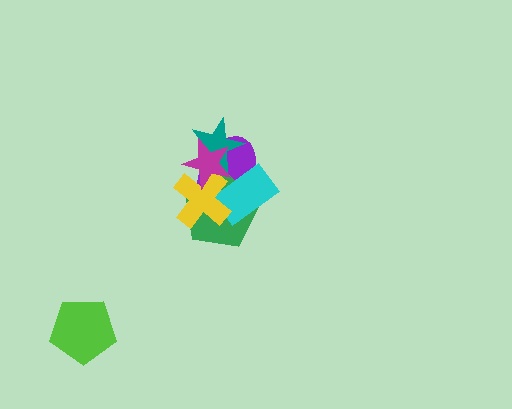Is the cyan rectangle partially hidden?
Yes, it is partially covered by another shape.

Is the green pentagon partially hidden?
Yes, it is partially covered by another shape.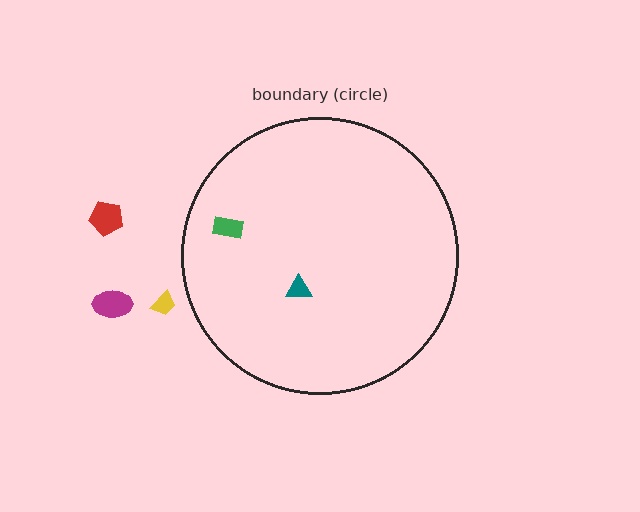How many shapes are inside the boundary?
2 inside, 3 outside.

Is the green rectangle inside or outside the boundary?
Inside.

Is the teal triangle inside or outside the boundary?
Inside.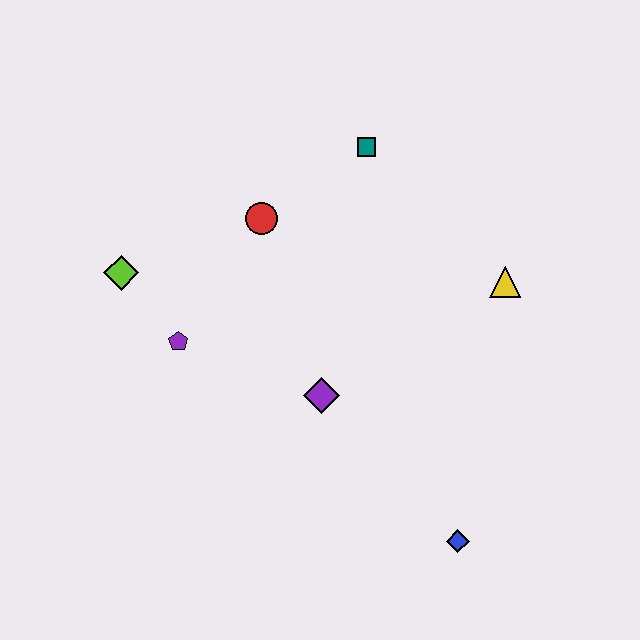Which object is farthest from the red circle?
The blue diamond is farthest from the red circle.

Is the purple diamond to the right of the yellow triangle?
No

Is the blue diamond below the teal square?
Yes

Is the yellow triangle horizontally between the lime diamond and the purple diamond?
No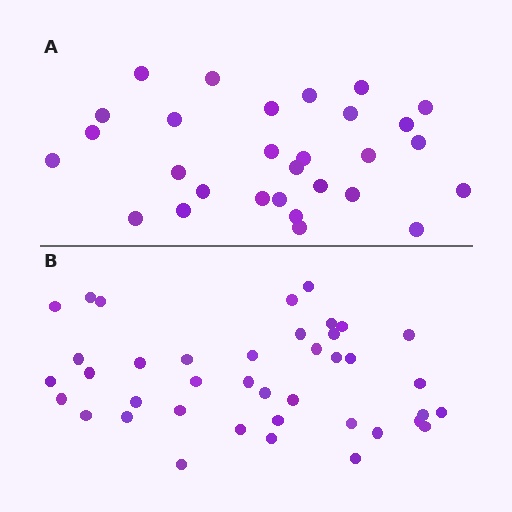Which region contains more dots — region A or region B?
Region B (the bottom region) has more dots.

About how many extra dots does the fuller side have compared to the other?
Region B has roughly 12 or so more dots than region A.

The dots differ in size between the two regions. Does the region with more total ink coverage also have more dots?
No. Region A has more total ink coverage because its dots are larger, but region B actually contains more individual dots. Total area can be misleading — the number of items is what matters here.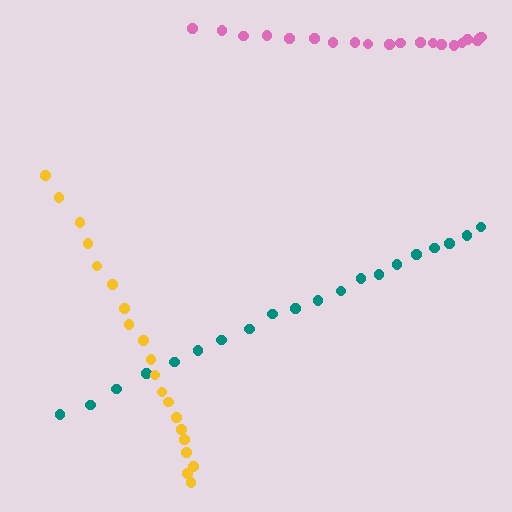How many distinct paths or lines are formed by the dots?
There are 3 distinct paths.